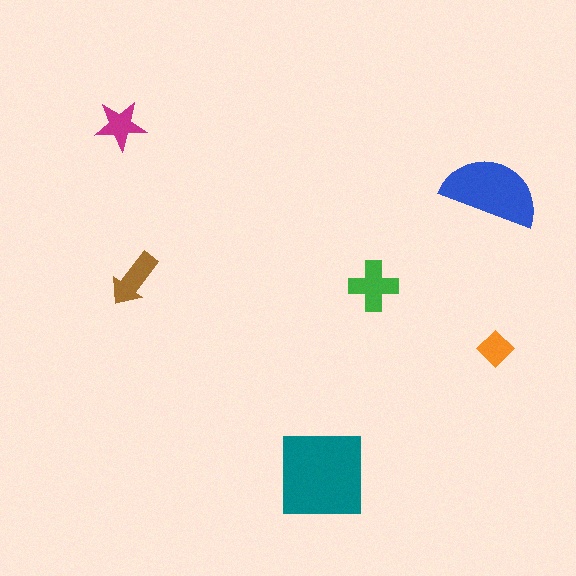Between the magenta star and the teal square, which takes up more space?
The teal square.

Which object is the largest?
The teal square.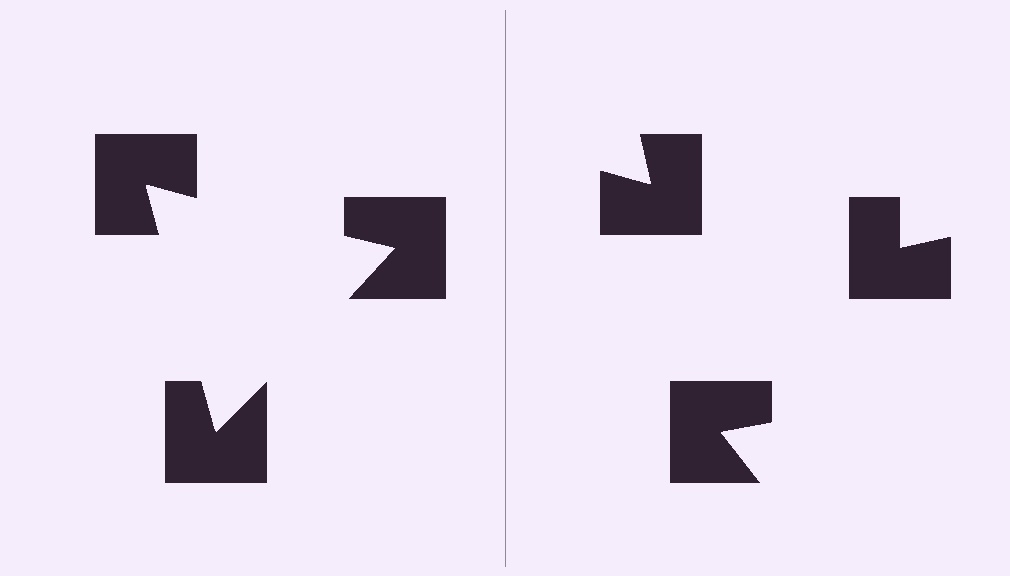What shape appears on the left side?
An illusory triangle.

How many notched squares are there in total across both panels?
6 — 3 on each side.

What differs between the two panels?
The notched squares are positioned identically on both sides; only the wedge orientations differ. On the left they align to a triangle; on the right they are misaligned.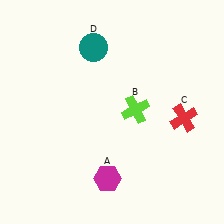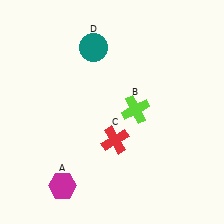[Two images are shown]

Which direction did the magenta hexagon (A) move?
The magenta hexagon (A) moved left.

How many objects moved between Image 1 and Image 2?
2 objects moved between the two images.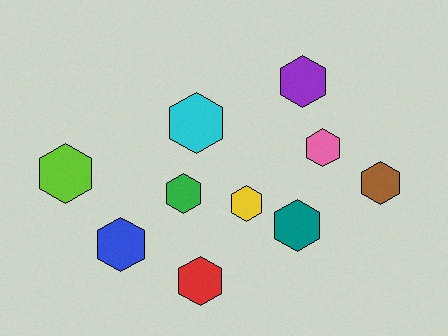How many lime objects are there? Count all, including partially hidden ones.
There is 1 lime object.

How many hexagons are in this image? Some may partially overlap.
There are 10 hexagons.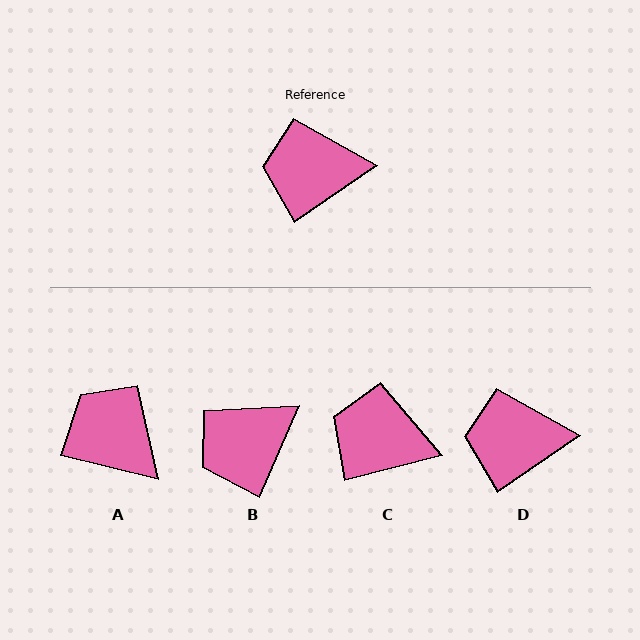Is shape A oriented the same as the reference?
No, it is off by about 48 degrees.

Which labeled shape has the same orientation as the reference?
D.